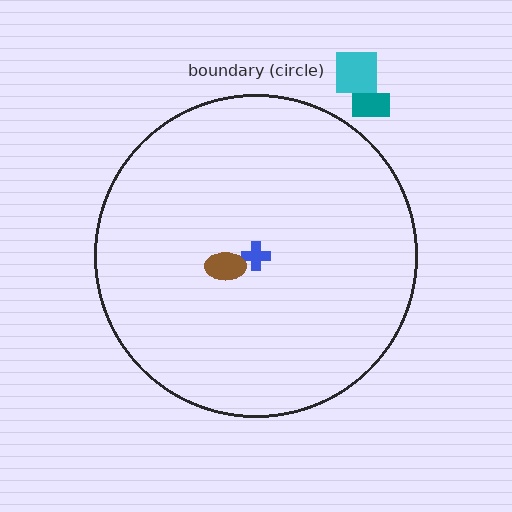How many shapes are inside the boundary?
2 inside, 2 outside.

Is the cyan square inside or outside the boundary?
Outside.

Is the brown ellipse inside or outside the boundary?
Inside.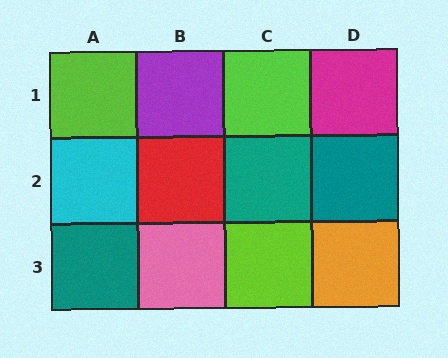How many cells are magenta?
1 cell is magenta.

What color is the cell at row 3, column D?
Orange.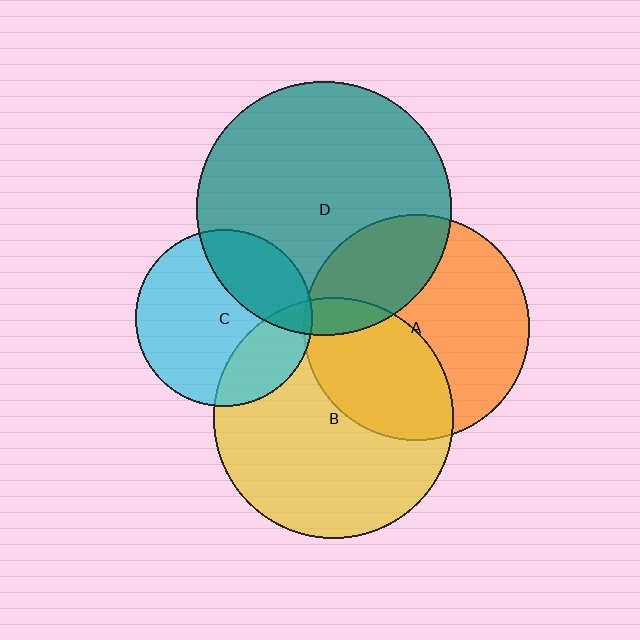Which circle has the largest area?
Circle D (teal).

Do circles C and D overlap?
Yes.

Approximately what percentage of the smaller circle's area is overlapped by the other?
Approximately 30%.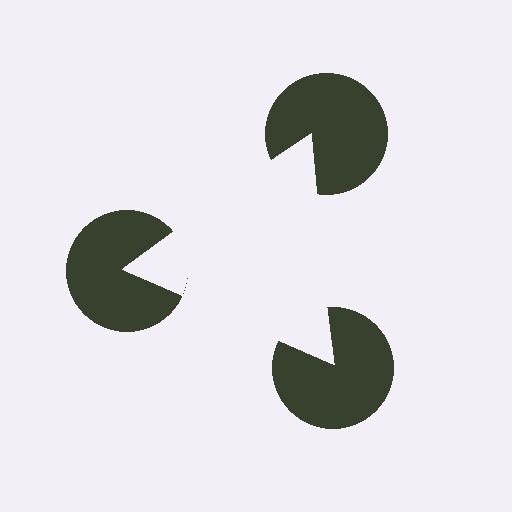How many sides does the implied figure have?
3 sides.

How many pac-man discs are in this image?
There are 3 — one at each vertex of the illusory triangle.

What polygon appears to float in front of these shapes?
An illusory triangle — its edges are inferred from the aligned wedge cuts in the pac-man discs, not physically drawn.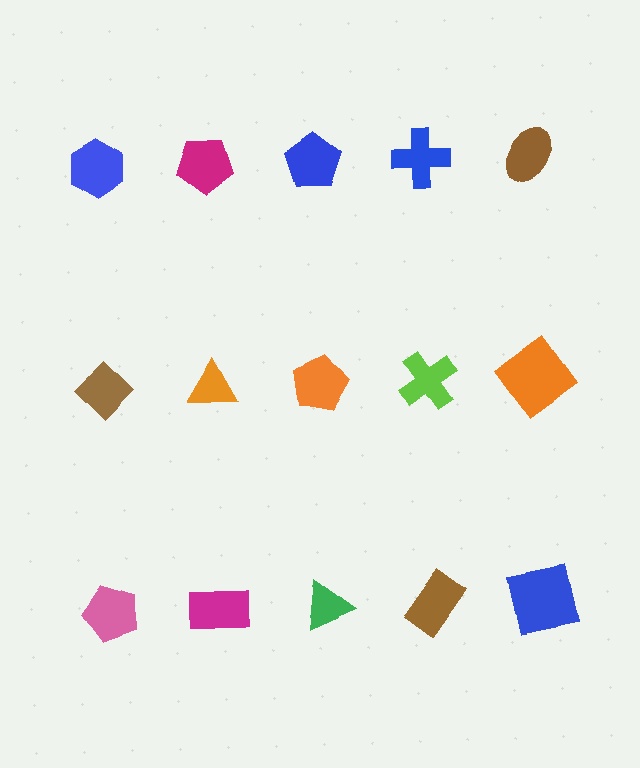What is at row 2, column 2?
An orange triangle.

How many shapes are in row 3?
5 shapes.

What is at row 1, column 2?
A magenta pentagon.